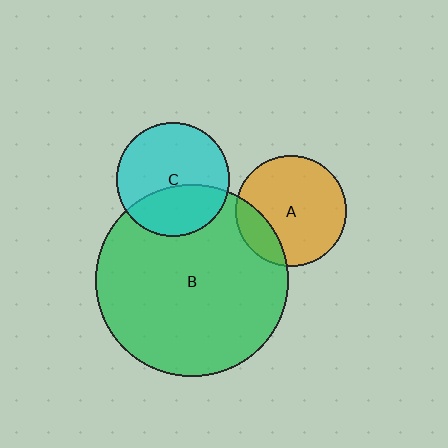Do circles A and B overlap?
Yes.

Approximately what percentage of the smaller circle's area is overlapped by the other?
Approximately 20%.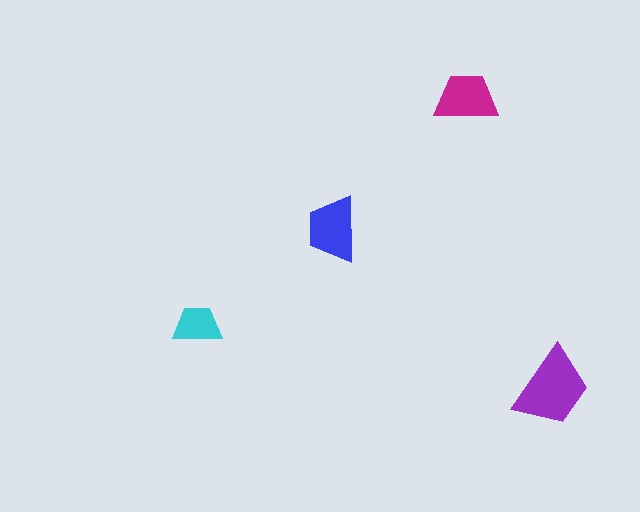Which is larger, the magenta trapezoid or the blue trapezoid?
The blue one.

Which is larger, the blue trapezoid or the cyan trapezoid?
The blue one.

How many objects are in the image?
There are 4 objects in the image.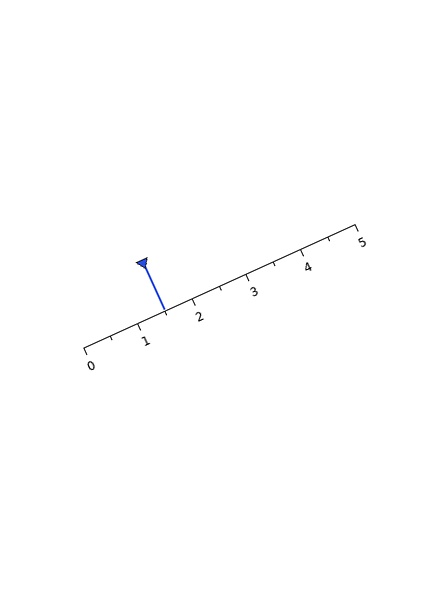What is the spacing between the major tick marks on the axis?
The major ticks are spaced 1 apart.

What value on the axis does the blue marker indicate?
The marker indicates approximately 1.5.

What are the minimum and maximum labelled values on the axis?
The axis runs from 0 to 5.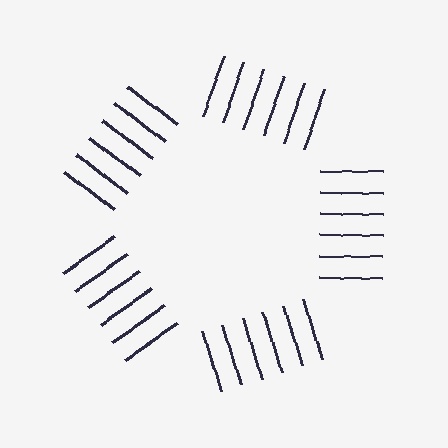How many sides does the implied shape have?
5 sides — the line-ends trace a pentagon.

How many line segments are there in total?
30 — 6 along each of the 5 edges.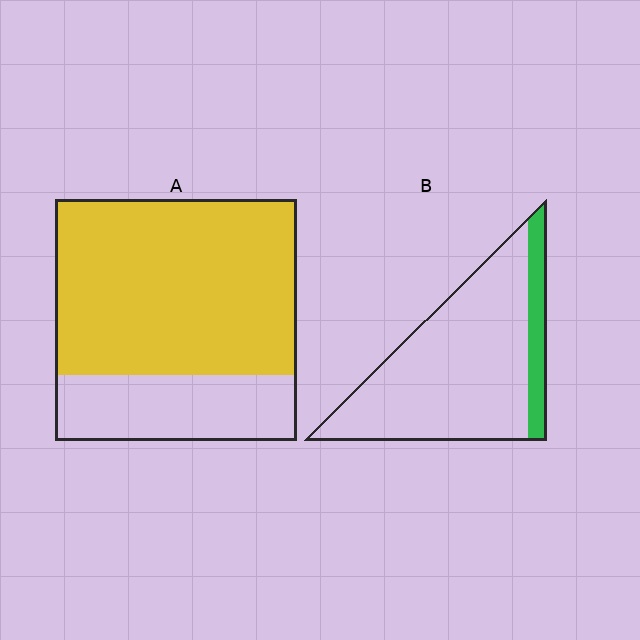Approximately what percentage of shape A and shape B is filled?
A is approximately 75% and B is approximately 15%.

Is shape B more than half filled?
No.